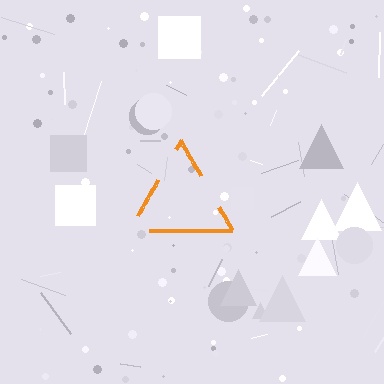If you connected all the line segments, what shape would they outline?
They would outline a triangle.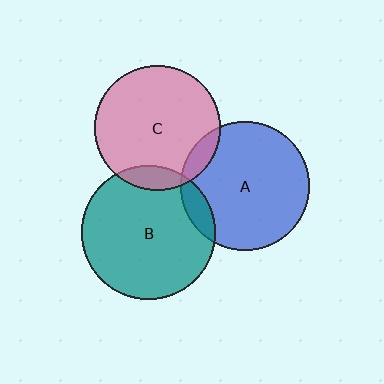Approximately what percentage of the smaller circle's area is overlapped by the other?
Approximately 10%.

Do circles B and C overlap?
Yes.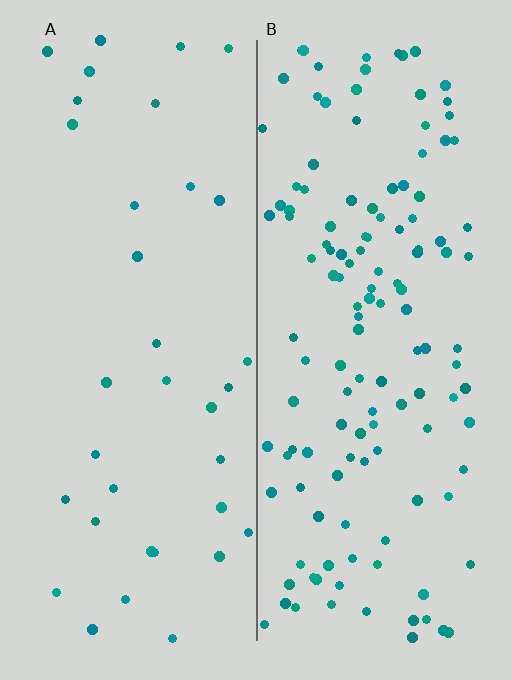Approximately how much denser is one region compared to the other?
Approximately 3.8× — region B over region A.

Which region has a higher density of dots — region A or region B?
B (the right).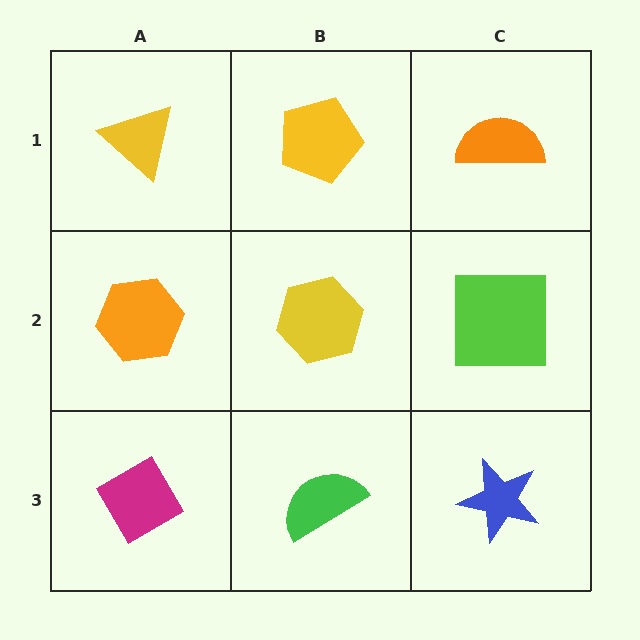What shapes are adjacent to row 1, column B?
A yellow hexagon (row 2, column B), a yellow triangle (row 1, column A), an orange semicircle (row 1, column C).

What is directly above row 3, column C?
A lime square.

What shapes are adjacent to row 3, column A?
An orange hexagon (row 2, column A), a green semicircle (row 3, column B).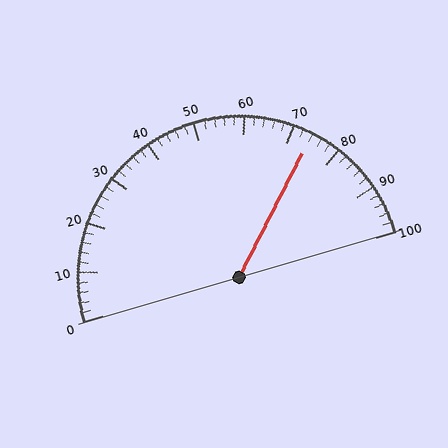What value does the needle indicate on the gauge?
The needle indicates approximately 74.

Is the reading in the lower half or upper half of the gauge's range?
The reading is in the upper half of the range (0 to 100).